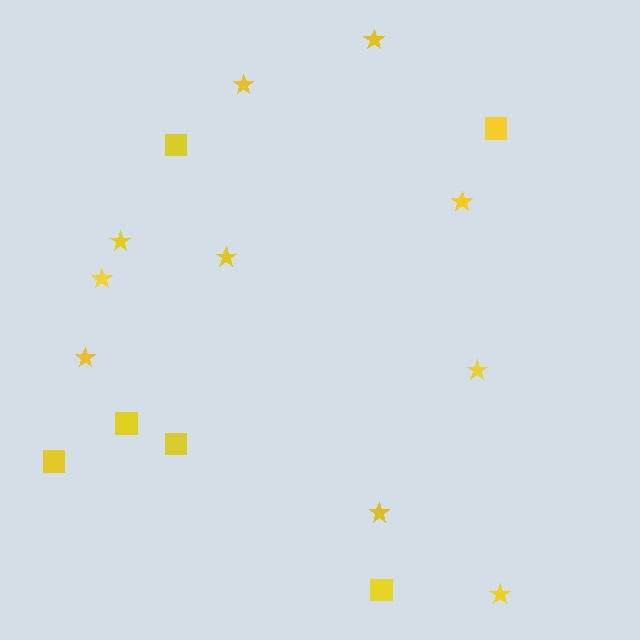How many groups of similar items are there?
There are 2 groups: one group of stars (10) and one group of squares (6).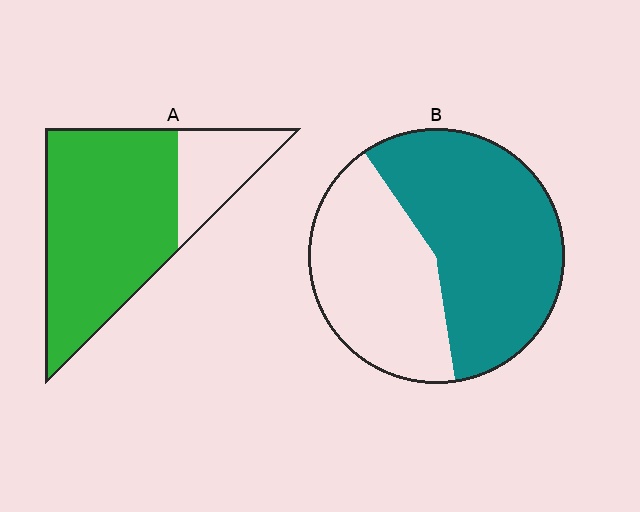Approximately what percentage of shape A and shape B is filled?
A is approximately 75% and B is approximately 55%.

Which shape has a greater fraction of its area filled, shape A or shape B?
Shape A.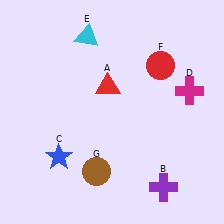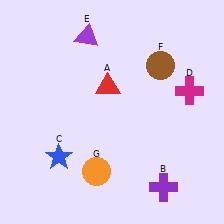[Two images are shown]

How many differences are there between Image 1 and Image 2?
There are 3 differences between the two images.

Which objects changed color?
E changed from cyan to purple. F changed from red to brown. G changed from brown to orange.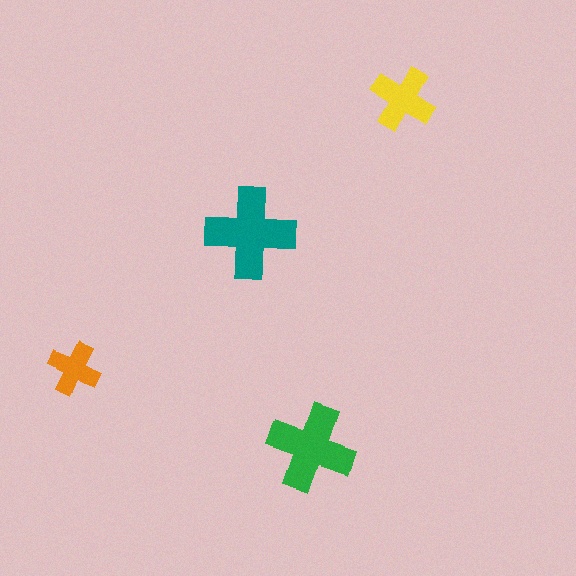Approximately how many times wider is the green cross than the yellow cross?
About 1.5 times wider.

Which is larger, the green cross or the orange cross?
The green one.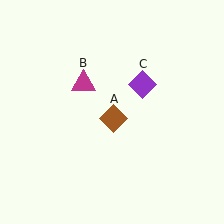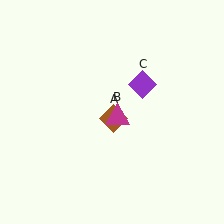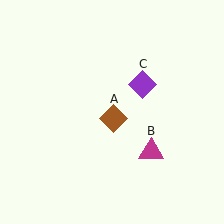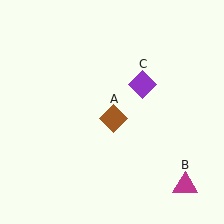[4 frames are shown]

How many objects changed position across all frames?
1 object changed position: magenta triangle (object B).